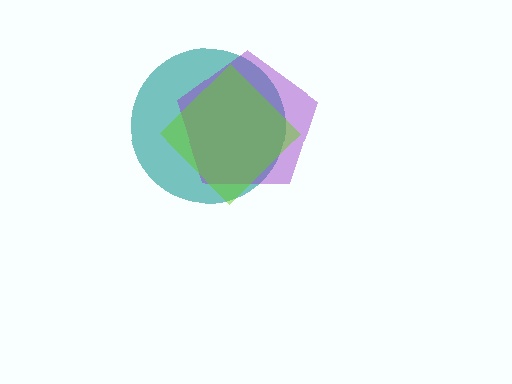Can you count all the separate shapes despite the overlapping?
Yes, there are 3 separate shapes.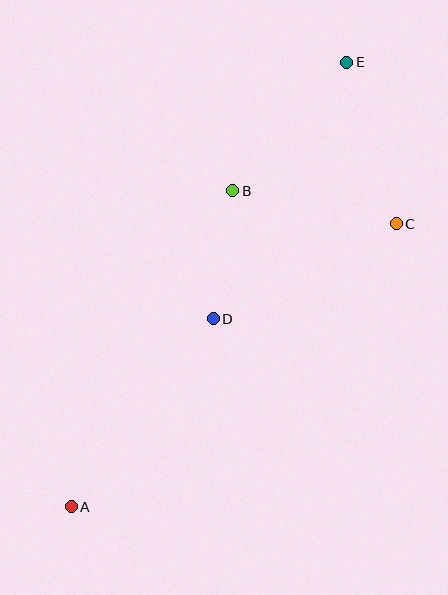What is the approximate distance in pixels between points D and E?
The distance between D and E is approximately 289 pixels.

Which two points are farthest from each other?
Points A and E are farthest from each other.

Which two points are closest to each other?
Points B and D are closest to each other.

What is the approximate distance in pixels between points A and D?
The distance between A and D is approximately 236 pixels.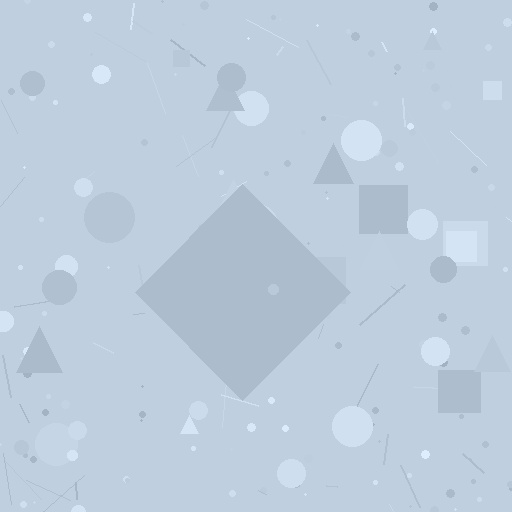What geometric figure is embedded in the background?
A diamond is embedded in the background.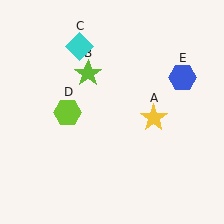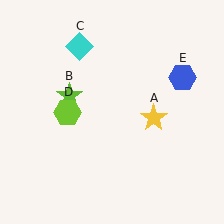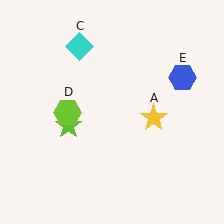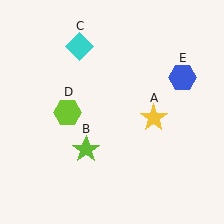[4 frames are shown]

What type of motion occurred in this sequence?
The lime star (object B) rotated counterclockwise around the center of the scene.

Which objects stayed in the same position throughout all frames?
Yellow star (object A) and cyan diamond (object C) and lime hexagon (object D) and blue hexagon (object E) remained stationary.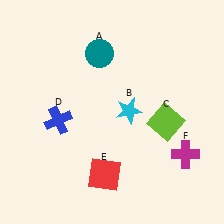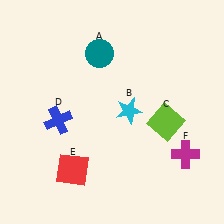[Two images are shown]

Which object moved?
The red square (E) moved left.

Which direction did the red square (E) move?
The red square (E) moved left.